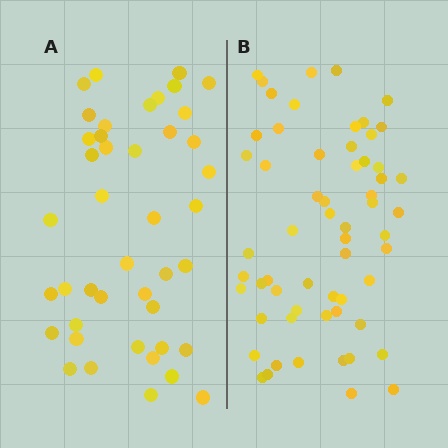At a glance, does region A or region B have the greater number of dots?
Region B (the right region) has more dots.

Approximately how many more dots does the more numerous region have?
Region B has approximately 15 more dots than region A.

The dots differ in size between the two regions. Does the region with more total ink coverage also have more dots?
No. Region A has more total ink coverage because its dots are larger, but region B actually contains more individual dots. Total area can be misleading — the number of items is what matters here.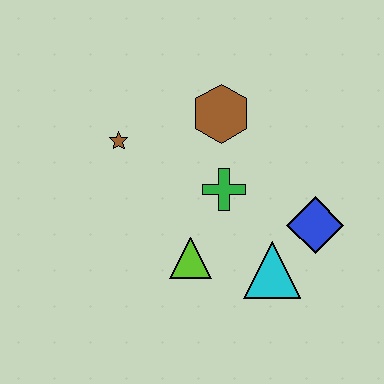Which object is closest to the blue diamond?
The cyan triangle is closest to the blue diamond.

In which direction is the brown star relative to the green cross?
The brown star is to the left of the green cross.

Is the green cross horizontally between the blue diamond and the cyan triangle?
No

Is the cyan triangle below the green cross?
Yes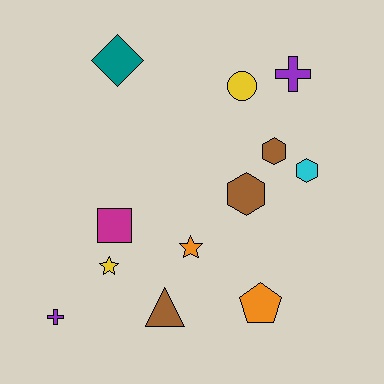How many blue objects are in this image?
There are no blue objects.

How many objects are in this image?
There are 12 objects.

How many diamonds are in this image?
There is 1 diamond.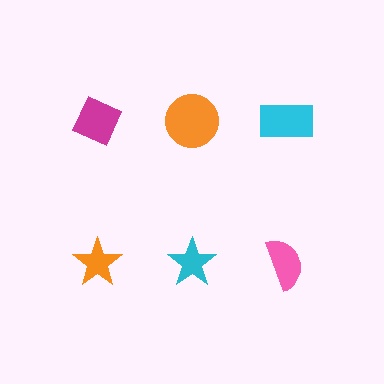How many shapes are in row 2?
3 shapes.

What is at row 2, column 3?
A pink semicircle.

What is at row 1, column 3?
A cyan rectangle.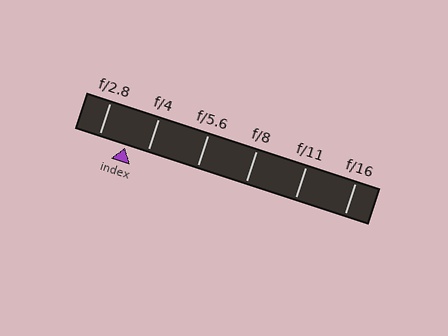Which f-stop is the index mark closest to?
The index mark is closest to f/4.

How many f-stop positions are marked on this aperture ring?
There are 6 f-stop positions marked.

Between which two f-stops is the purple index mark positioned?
The index mark is between f/2.8 and f/4.